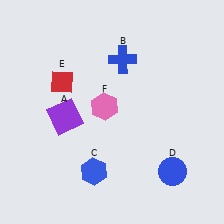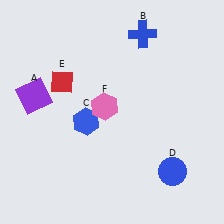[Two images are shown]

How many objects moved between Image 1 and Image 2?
3 objects moved between the two images.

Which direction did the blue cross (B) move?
The blue cross (B) moved up.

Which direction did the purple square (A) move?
The purple square (A) moved left.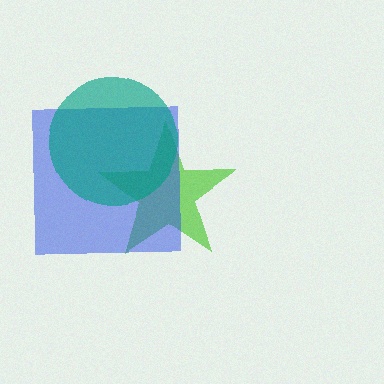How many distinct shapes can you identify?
There are 3 distinct shapes: a lime star, a blue square, a teal circle.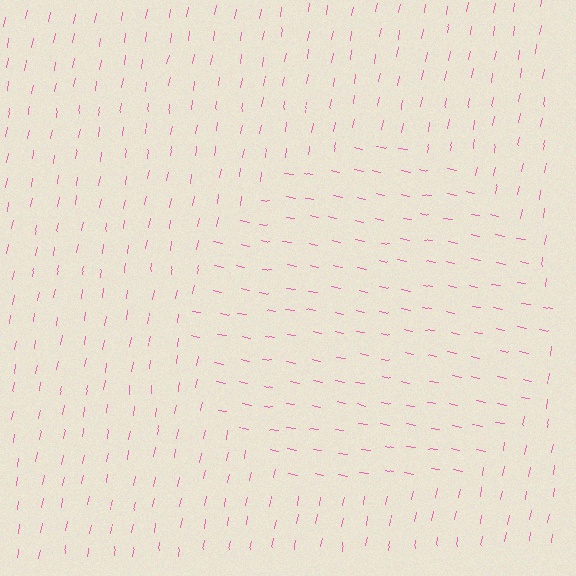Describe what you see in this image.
The image is filled with small pink line segments. A circle region in the image has lines oriented differently from the surrounding lines, creating a visible texture boundary.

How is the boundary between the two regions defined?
The boundary is defined purely by a change in line orientation (approximately 89 degrees difference). All lines are the same color and thickness.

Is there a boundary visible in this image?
Yes, there is a texture boundary formed by a change in line orientation.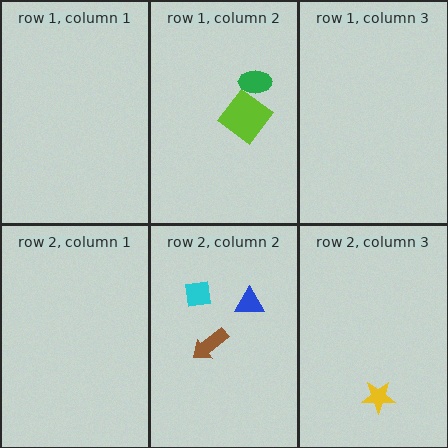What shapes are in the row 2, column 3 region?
The yellow star.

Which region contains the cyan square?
The row 2, column 2 region.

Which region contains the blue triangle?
The row 2, column 2 region.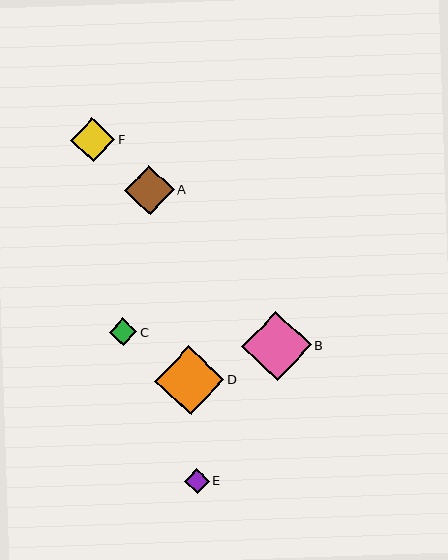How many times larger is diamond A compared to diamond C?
Diamond A is approximately 1.8 times the size of diamond C.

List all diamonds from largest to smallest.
From largest to smallest: B, D, A, F, C, E.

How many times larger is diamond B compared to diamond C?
Diamond B is approximately 2.5 times the size of diamond C.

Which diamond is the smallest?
Diamond E is the smallest with a size of approximately 24 pixels.